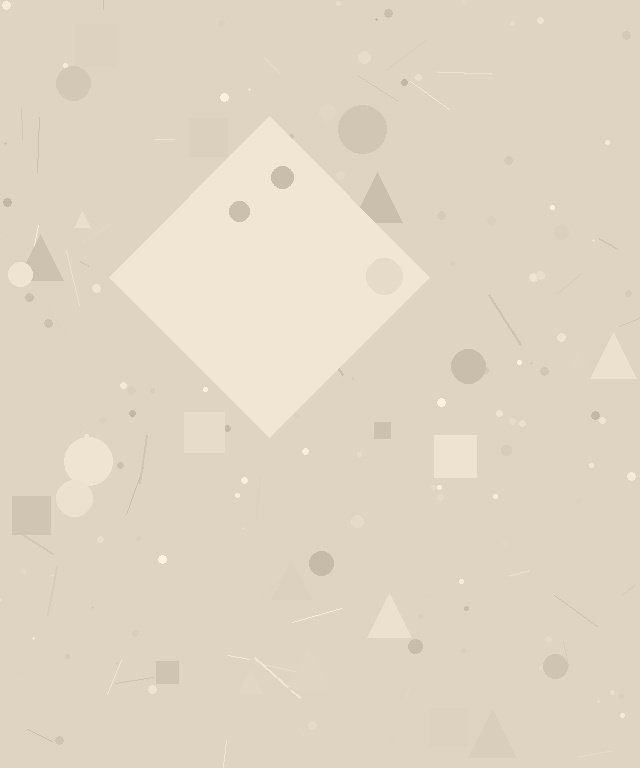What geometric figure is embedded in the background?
A diamond is embedded in the background.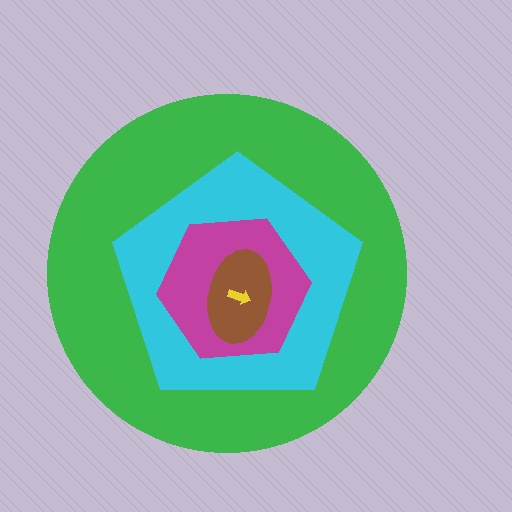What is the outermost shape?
The green circle.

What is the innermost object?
The yellow arrow.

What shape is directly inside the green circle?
The cyan pentagon.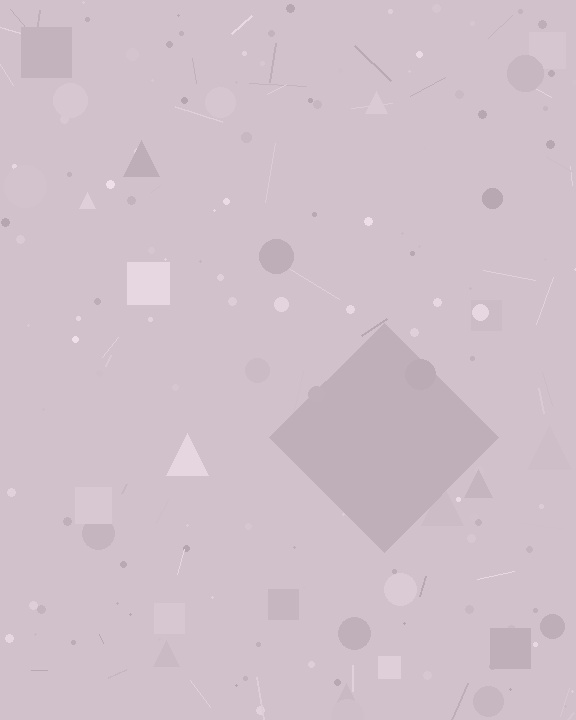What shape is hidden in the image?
A diamond is hidden in the image.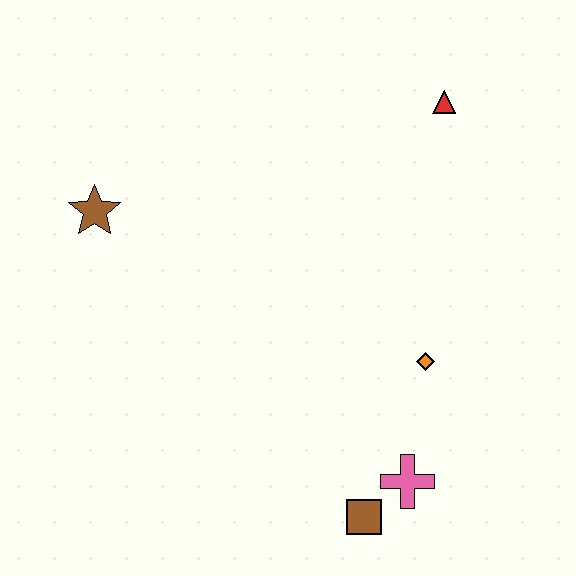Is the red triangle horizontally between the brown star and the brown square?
No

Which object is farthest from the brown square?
The red triangle is farthest from the brown square.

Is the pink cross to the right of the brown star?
Yes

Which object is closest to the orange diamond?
The pink cross is closest to the orange diamond.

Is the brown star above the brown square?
Yes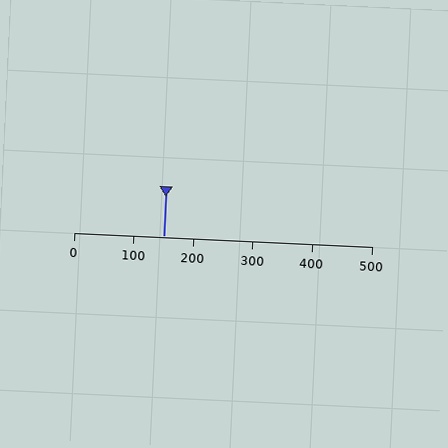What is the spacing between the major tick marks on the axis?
The major ticks are spaced 100 apart.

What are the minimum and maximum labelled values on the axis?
The axis runs from 0 to 500.